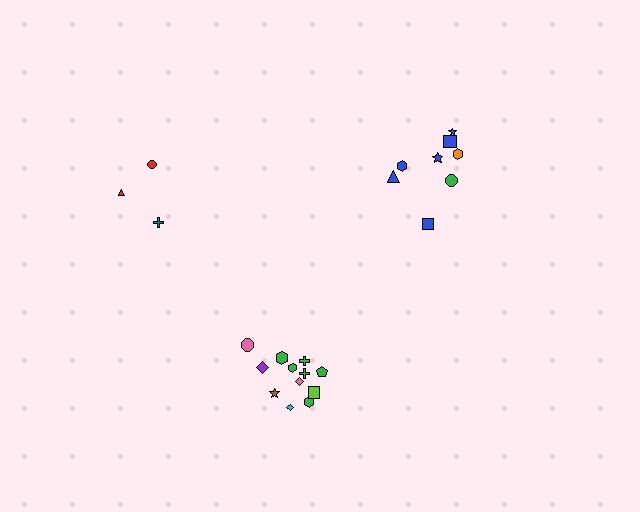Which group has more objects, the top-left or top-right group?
The top-right group.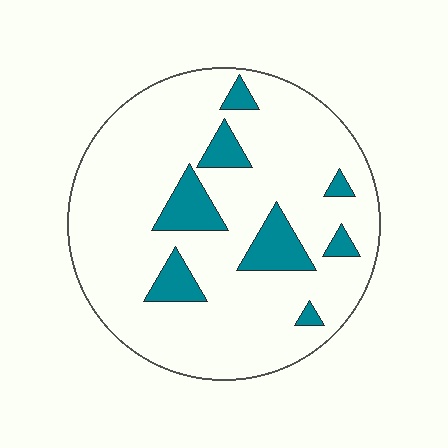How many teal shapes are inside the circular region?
8.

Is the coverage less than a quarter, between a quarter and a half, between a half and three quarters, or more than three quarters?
Less than a quarter.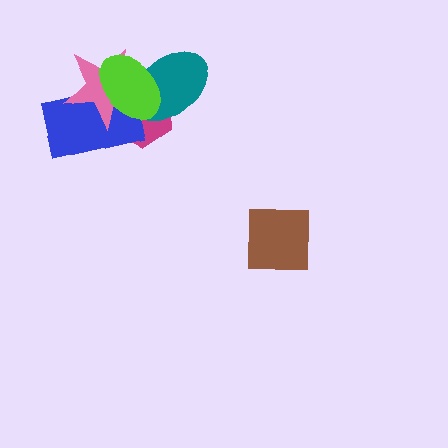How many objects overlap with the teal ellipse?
3 objects overlap with the teal ellipse.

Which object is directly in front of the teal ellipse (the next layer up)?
The pink star is directly in front of the teal ellipse.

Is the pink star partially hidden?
Yes, it is partially covered by another shape.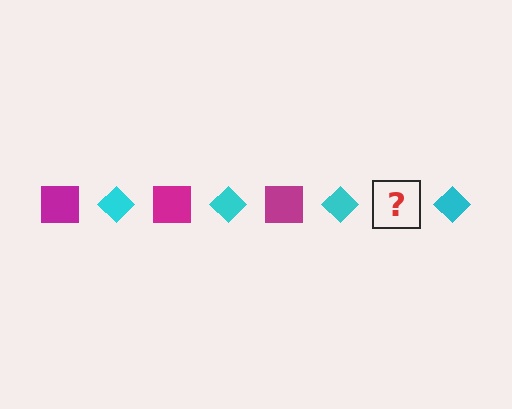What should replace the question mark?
The question mark should be replaced with a magenta square.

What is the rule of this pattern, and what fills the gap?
The rule is that the pattern alternates between magenta square and cyan diamond. The gap should be filled with a magenta square.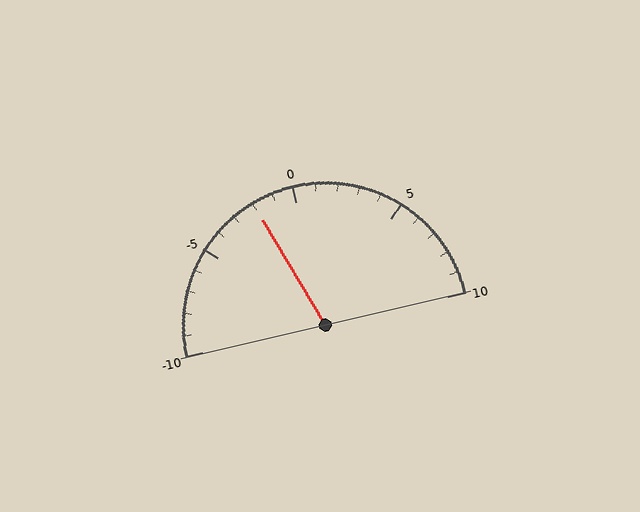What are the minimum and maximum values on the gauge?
The gauge ranges from -10 to 10.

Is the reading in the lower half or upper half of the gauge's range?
The reading is in the lower half of the range (-10 to 10).